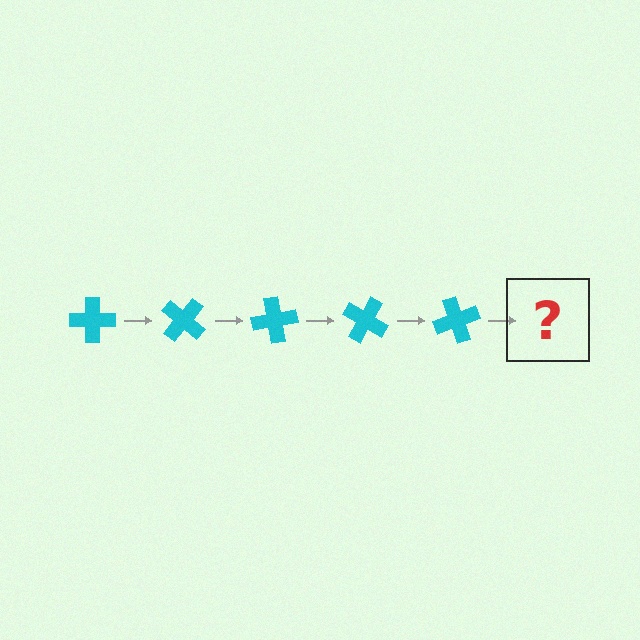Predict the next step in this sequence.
The next step is a cyan cross rotated 200 degrees.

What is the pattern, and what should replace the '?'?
The pattern is that the cross rotates 40 degrees each step. The '?' should be a cyan cross rotated 200 degrees.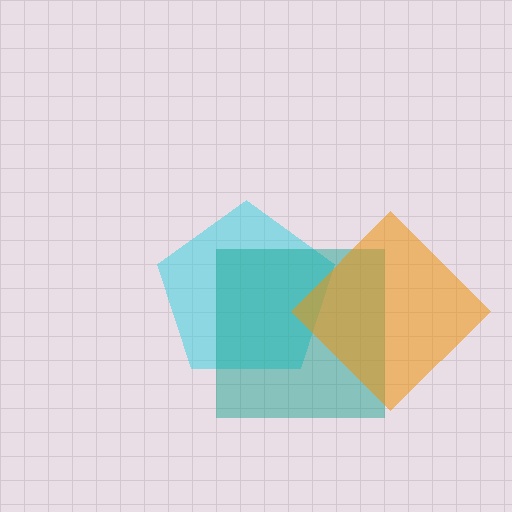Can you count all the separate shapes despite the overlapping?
Yes, there are 3 separate shapes.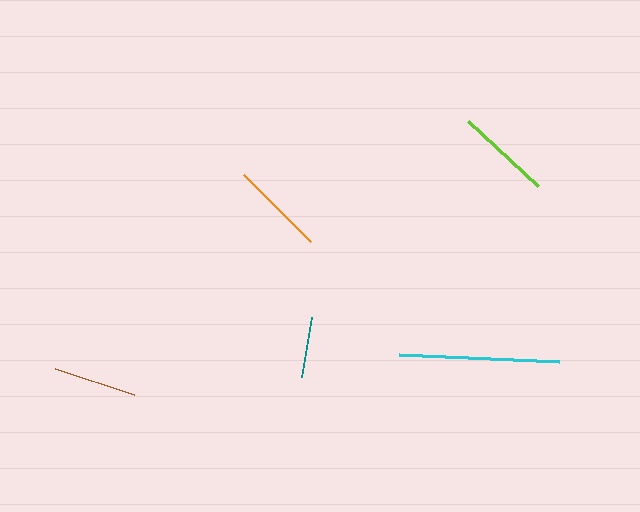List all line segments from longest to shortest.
From longest to shortest: cyan, lime, orange, brown, teal.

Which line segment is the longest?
The cyan line is the longest at approximately 160 pixels.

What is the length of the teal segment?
The teal segment is approximately 61 pixels long.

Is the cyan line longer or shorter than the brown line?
The cyan line is longer than the brown line.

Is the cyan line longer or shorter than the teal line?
The cyan line is longer than the teal line.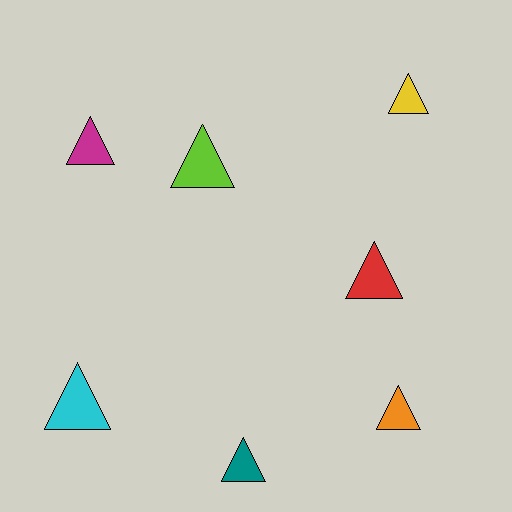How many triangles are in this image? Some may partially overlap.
There are 7 triangles.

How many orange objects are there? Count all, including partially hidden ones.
There is 1 orange object.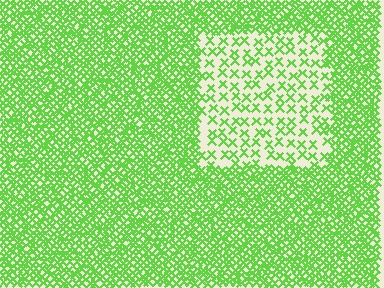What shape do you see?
I see a rectangle.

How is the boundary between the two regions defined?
The boundary is defined by a change in element density (approximately 3.0x ratio). All elements are the same color, size, and shape.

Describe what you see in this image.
The image contains small lime elements arranged at two different densities. A rectangle-shaped region is visible where the elements are less densely packed than the surrounding area.